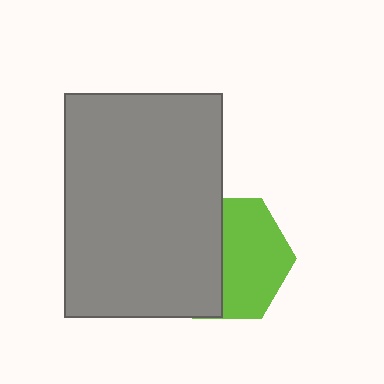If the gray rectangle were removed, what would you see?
You would see the complete lime hexagon.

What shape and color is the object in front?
The object in front is a gray rectangle.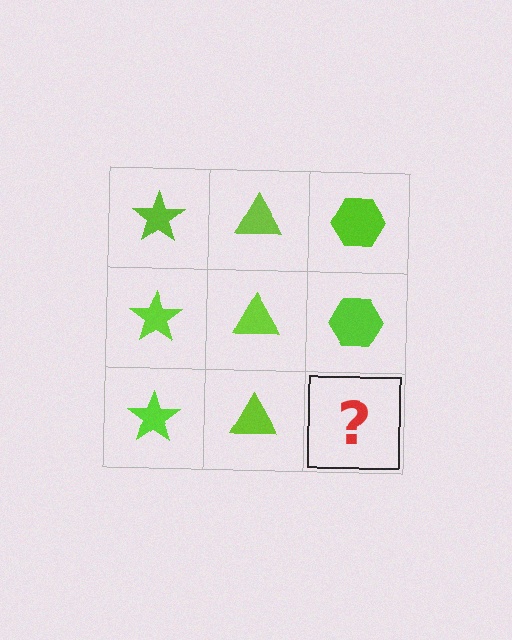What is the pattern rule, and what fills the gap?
The rule is that each column has a consistent shape. The gap should be filled with a lime hexagon.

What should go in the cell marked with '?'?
The missing cell should contain a lime hexagon.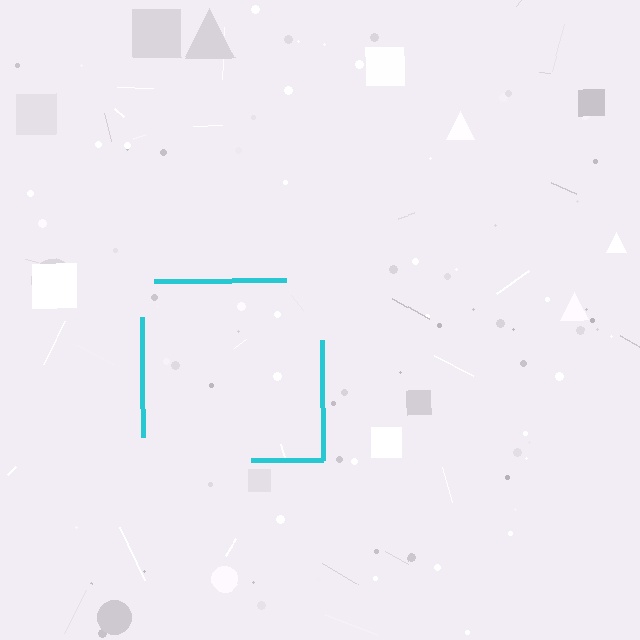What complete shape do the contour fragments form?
The contour fragments form a square.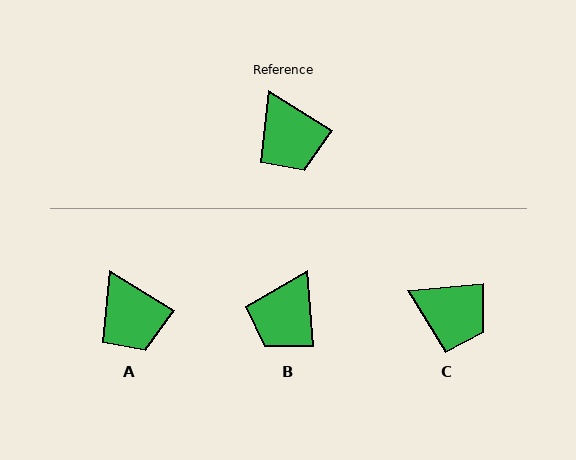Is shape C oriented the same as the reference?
No, it is off by about 37 degrees.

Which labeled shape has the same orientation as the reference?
A.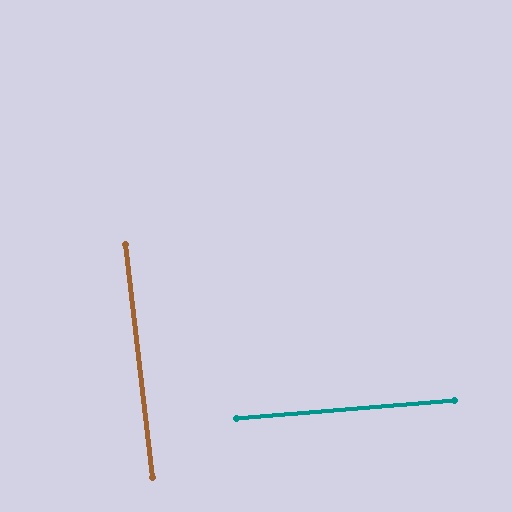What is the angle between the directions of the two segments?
Approximately 88 degrees.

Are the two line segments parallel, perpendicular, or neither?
Perpendicular — they meet at approximately 88°.